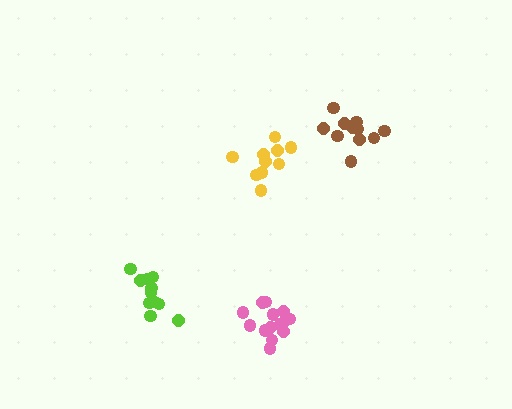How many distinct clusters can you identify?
There are 4 distinct clusters.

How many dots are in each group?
Group 1: 14 dots, Group 2: 11 dots, Group 3: 10 dots, Group 4: 11 dots (46 total).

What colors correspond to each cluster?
The clusters are colored: pink, lime, yellow, brown.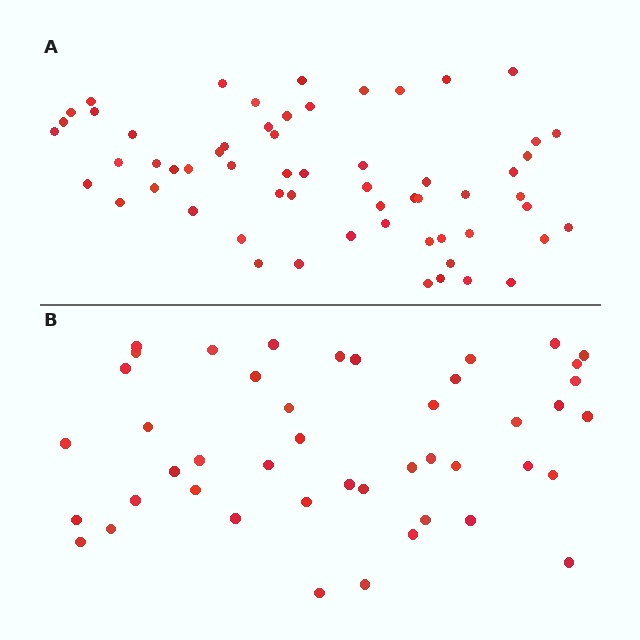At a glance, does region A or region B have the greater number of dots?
Region A (the top region) has more dots.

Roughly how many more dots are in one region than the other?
Region A has approximately 15 more dots than region B.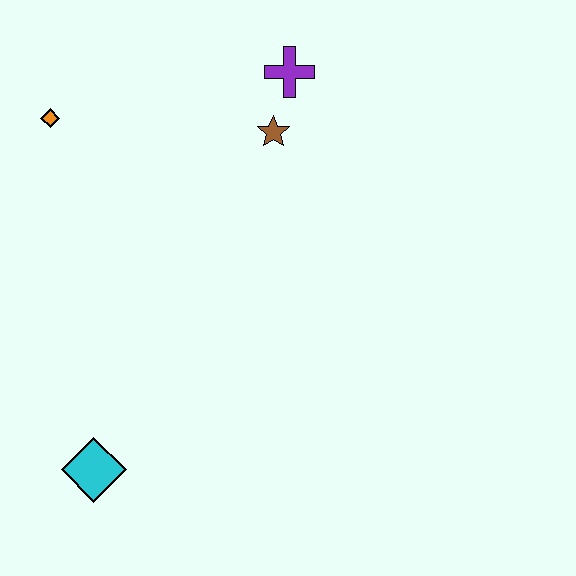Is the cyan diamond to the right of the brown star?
No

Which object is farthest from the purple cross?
The cyan diamond is farthest from the purple cross.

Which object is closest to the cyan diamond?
The orange diamond is closest to the cyan diamond.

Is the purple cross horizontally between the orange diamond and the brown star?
No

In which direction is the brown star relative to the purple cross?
The brown star is below the purple cross.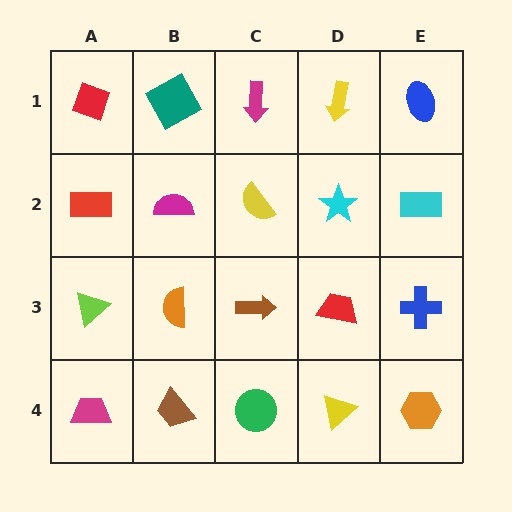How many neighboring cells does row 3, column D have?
4.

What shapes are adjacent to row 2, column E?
A blue ellipse (row 1, column E), a blue cross (row 3, column E), a cyan star (row 2, column D).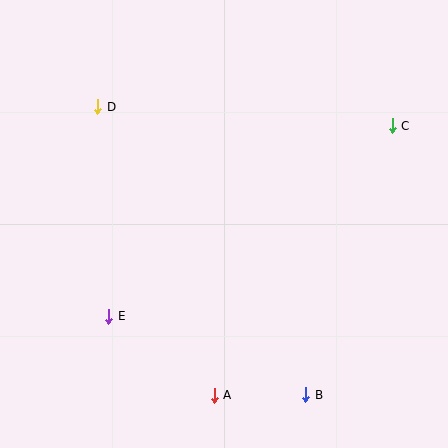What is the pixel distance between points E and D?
The distance between E and D is 210 pixels.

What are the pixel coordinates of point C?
Point C is at (392, 126).